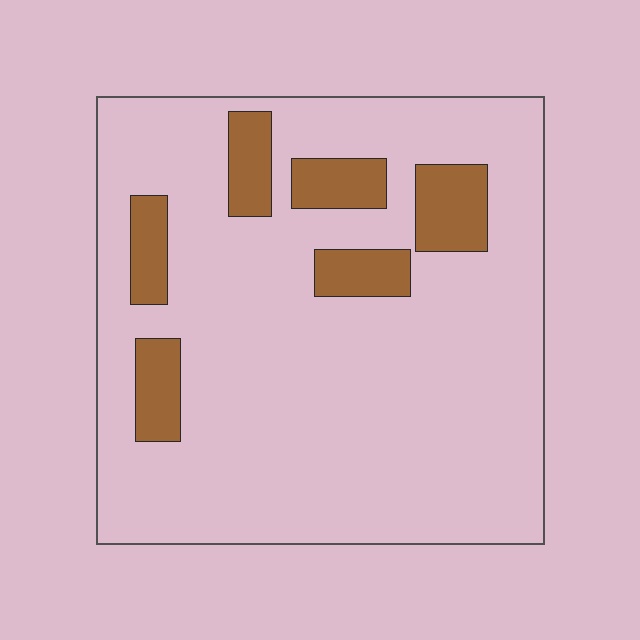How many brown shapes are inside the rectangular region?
6.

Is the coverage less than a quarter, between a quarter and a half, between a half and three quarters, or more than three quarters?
Less than a quarter.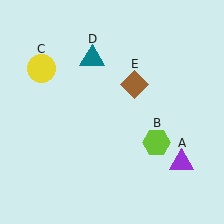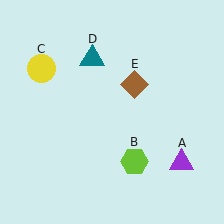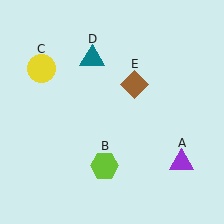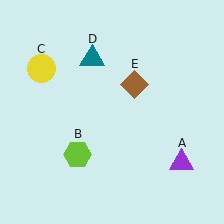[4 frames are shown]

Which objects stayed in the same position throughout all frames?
Purple triangle (object A) and yellow circle (object C) and teal triangle (object D) and brown diamond (object E) remained stationary.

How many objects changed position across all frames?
1 object changed position: lime hexagon (object B).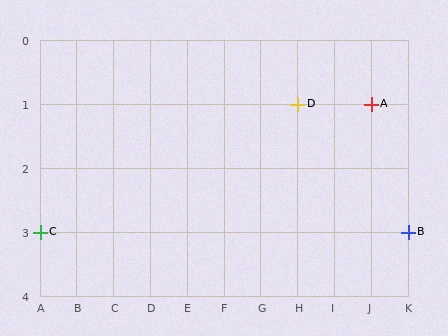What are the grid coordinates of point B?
Point B is at grid coordinates (K, 3).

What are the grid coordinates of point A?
Point A is at grid coordinates (J, 1).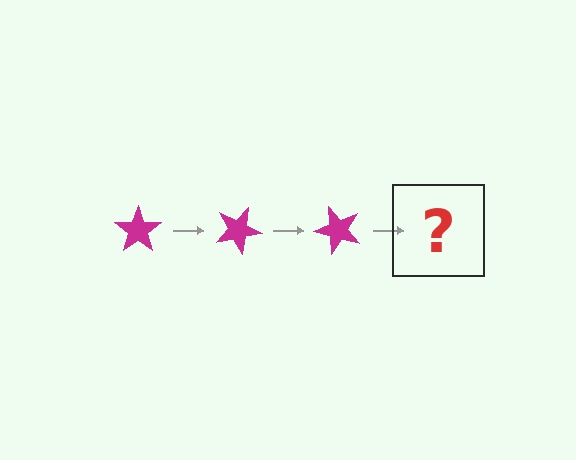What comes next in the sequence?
The next element should be a magenta star rotated 75 degrees.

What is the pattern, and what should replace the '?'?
The pattern is that the star rotates 25 degrees each step. The '?' should be a magenta star rotated 75 degrees.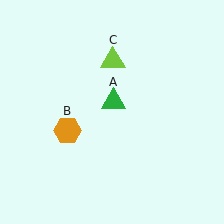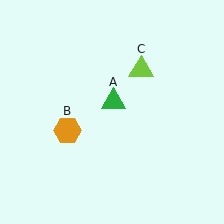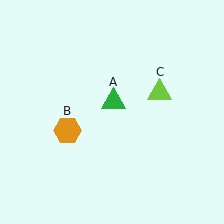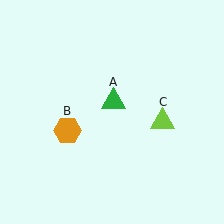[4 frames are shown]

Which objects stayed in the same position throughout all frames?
Green triangle (object A) and orange hexagon (object B) remained stationary.